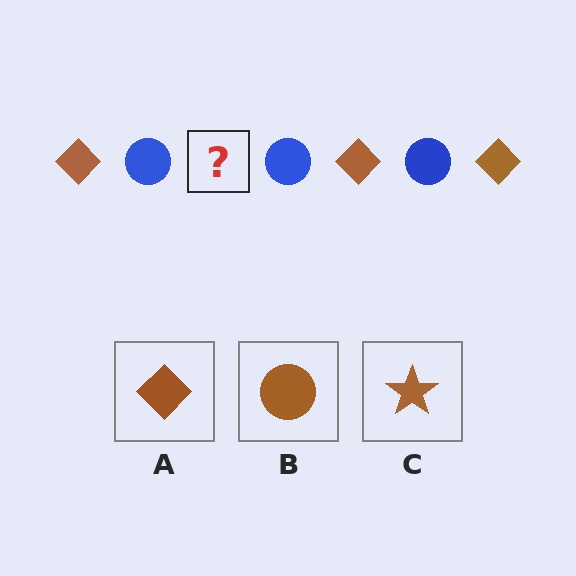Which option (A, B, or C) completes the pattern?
A.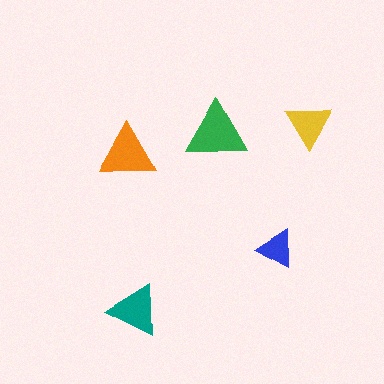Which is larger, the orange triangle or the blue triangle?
The orange one.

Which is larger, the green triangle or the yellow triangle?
The green one.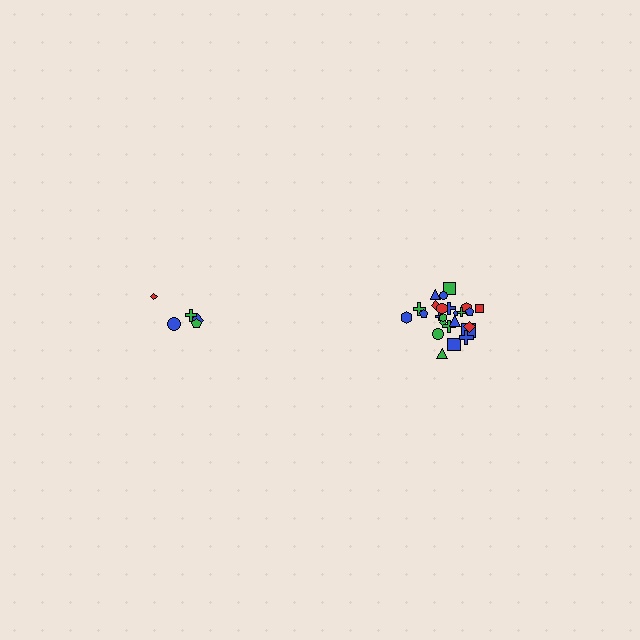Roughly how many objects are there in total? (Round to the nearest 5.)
Roughly 30 objects in total.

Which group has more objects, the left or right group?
The right group.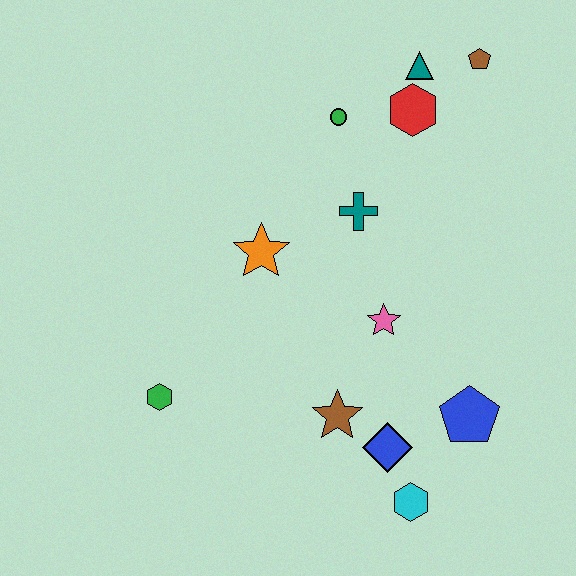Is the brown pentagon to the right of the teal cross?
Yes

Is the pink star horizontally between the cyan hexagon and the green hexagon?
Yes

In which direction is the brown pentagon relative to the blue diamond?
The brown pentagon is above the blue diamond.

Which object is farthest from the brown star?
The brown pentagon is farthest from the brown star.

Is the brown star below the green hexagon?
Yes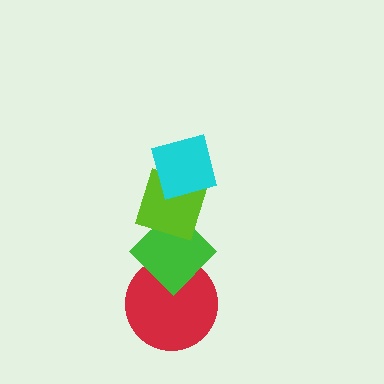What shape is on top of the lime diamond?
The cyan diamond is on top of the lime diamond.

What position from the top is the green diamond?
The green diamond is 3rd from the top.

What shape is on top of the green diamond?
The lime diamond is on top of the green diamond.